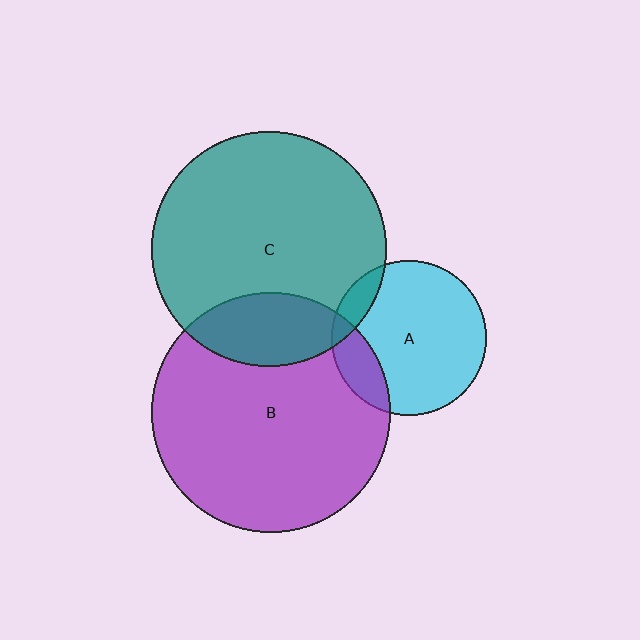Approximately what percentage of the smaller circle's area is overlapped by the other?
Approximately 15%.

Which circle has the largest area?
Circle B (purple).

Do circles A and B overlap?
Yes.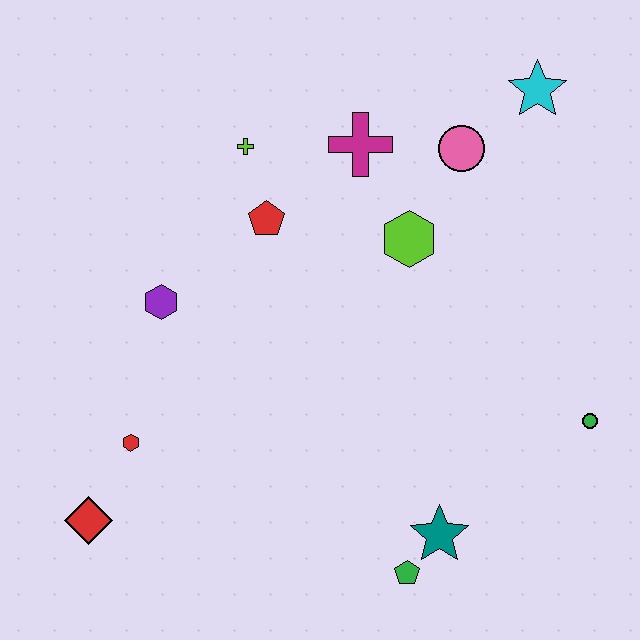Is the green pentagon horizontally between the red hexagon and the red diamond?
No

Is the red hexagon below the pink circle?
Yes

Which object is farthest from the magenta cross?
The red diamond is farthest from the magenta cross.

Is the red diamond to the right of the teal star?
No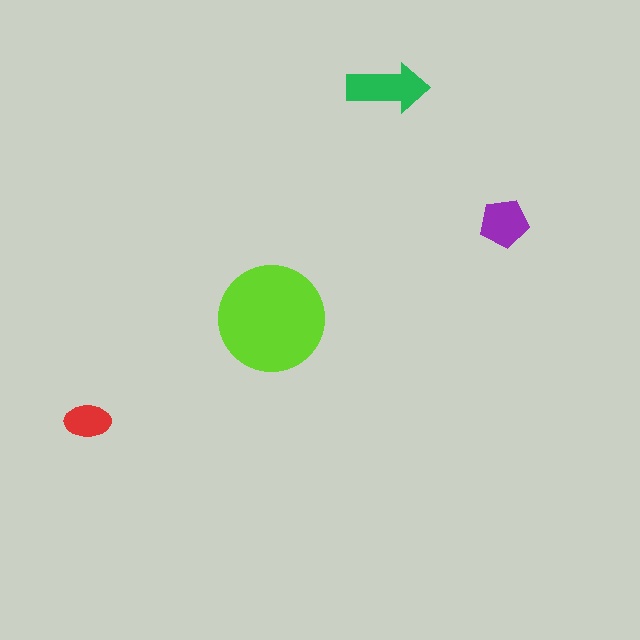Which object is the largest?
The lime circle.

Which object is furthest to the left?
The red ellipse is leftmost.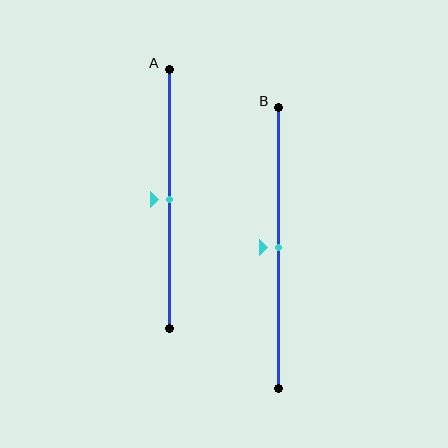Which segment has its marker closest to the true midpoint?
Segment A has its marker closest to the true midpoint.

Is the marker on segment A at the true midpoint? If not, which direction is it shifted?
Yes, the marker on segment A is at the true midpoint.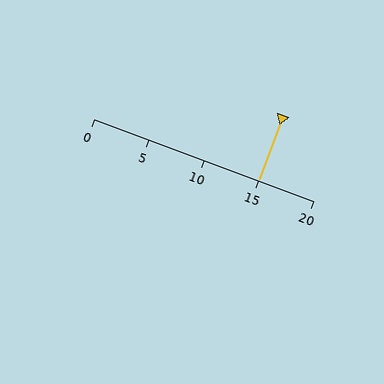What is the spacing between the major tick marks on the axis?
The major ticks are spaced 5 apart.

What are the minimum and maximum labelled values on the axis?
The axis runs from 0 to 20.